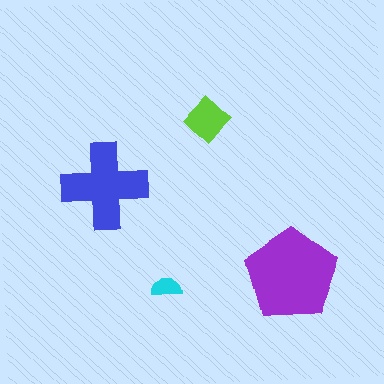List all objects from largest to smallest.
The purple pentagon, the blue cross, the lime diamond, the cyan semicircle.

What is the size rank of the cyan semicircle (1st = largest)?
4th.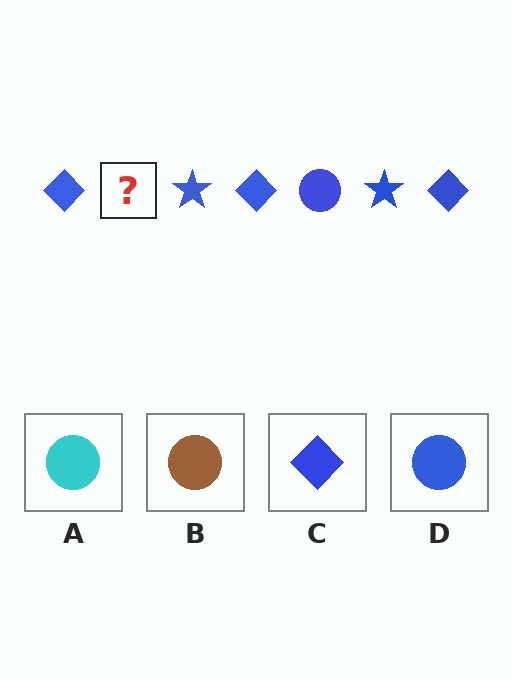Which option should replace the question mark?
Option D.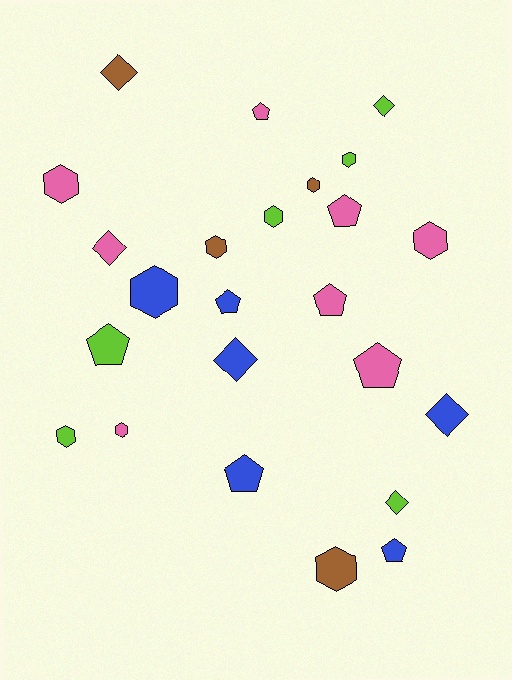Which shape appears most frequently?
Hexagon, with 10 objects.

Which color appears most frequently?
Pink, with 8 objects.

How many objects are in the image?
There are 24 objects.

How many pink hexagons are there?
There are 3 pink hexagons.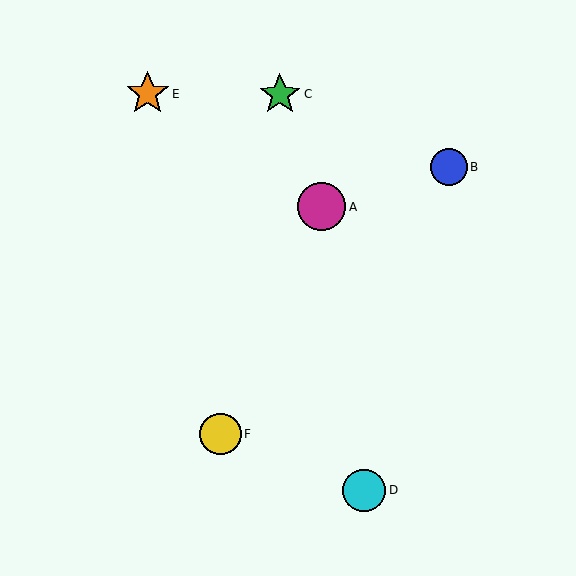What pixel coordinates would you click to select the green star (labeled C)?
Click at (280, 94) to select the green star C.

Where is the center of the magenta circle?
The center of the magenta circle is at (322, 207).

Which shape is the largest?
The magenta circle (labeled A) is the largest.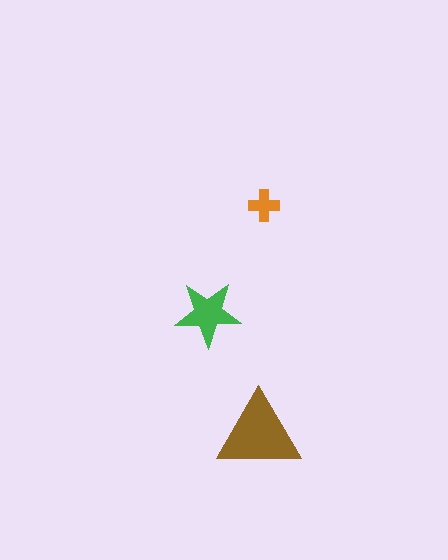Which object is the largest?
The brown triangle.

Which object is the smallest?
The orange cross.